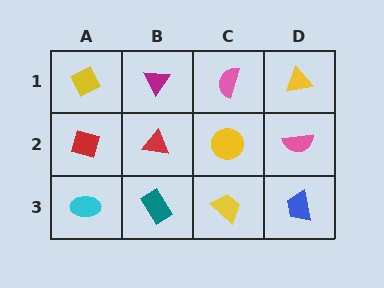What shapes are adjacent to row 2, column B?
A magenta triangle (row 1, column B), a teal rectangle (row 3, column B), a red square (row 2, column A), a yellow circle (row 2, column C).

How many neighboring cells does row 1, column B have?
3.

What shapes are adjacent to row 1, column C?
A yellow circle (row 2, column C), a magenta triangle (row 1, column B), a yellow triangle (row 1, column D).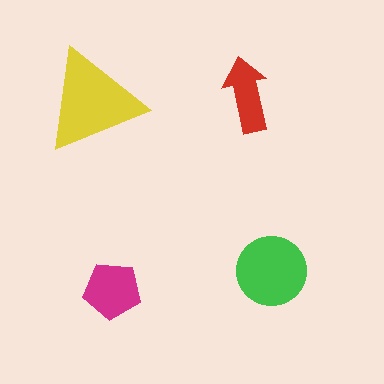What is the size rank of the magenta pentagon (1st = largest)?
3rd.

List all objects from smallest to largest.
The red arrow, the magenta pentagon, the green circle, the yellow triangle.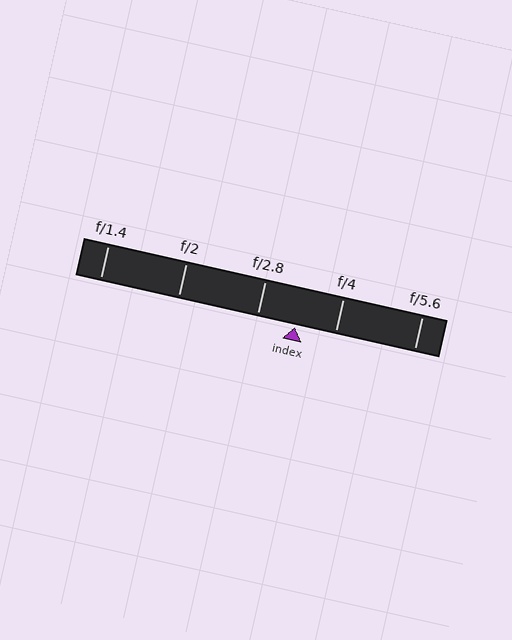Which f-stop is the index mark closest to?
The index mark is closest to f/2.8.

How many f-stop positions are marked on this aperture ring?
There are 5 f-stop positions marked.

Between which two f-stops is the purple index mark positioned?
The index mark is between f/2.8 and f/4.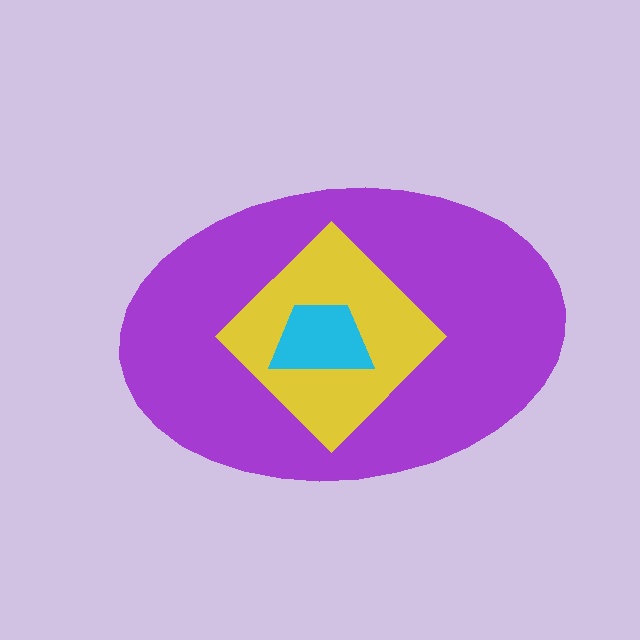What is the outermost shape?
The purple ellipse.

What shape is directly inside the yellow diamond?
The cyan trapezoid.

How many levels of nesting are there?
3.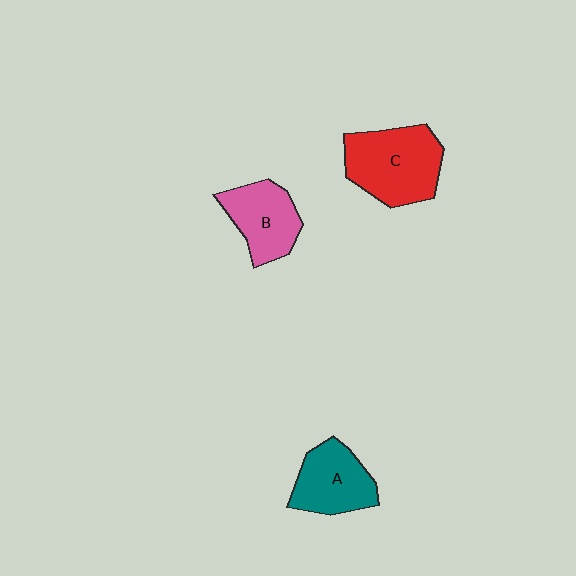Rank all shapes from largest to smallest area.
From largest to smallest: C (red), A (teal), B (pink).